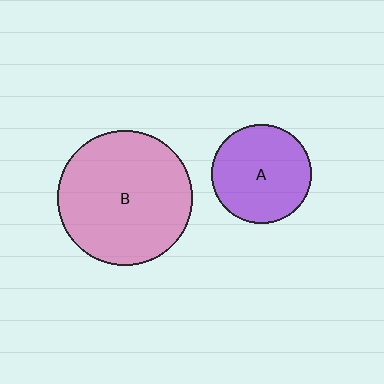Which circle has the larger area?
Circle B (pink).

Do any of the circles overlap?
No, none of the circles overlap.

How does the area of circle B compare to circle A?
Approximately 1.8 times.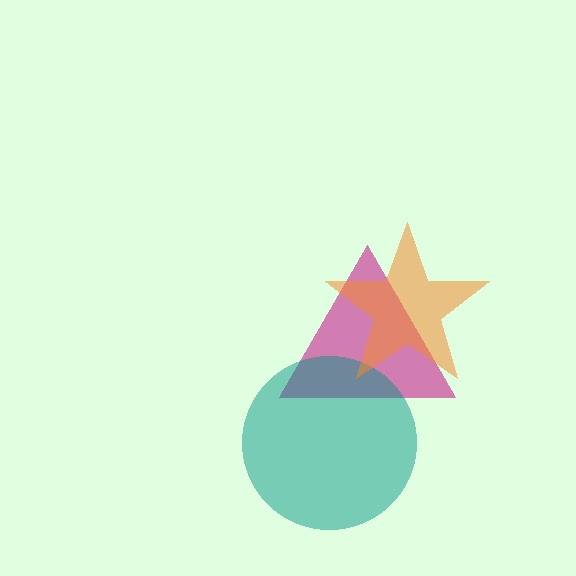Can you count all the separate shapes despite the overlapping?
Yes, there are 3 separate shapes.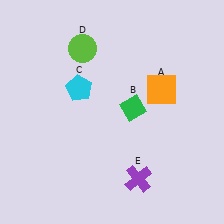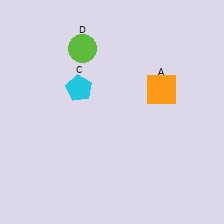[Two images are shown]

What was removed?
The purple cross (E), the green diamond (B) were removed in Image 2.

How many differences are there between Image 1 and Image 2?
There are 2 differences between the two images.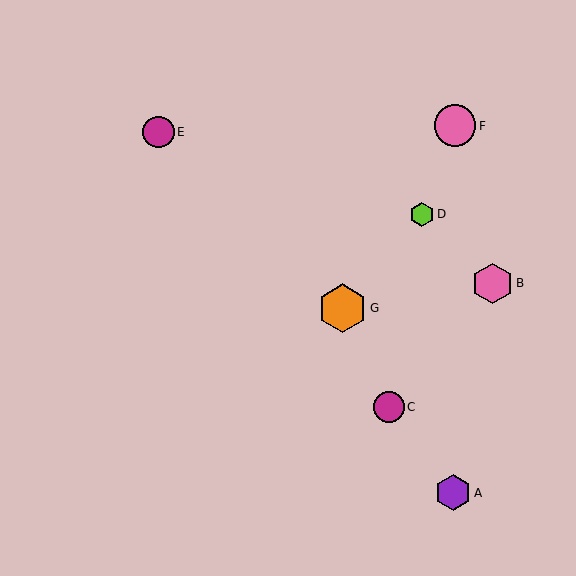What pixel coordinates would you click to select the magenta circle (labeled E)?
Click at (158, 132) to select the magenta circle E.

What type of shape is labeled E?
Shape E is a magenta circle.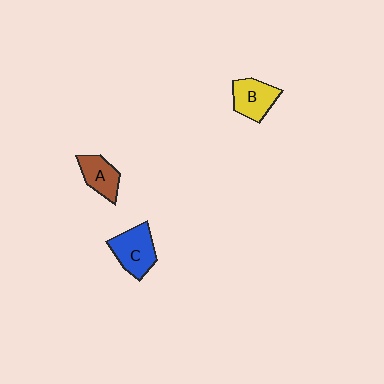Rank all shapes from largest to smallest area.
From largest to smallest: C (blue), B (yellow), A (brown).